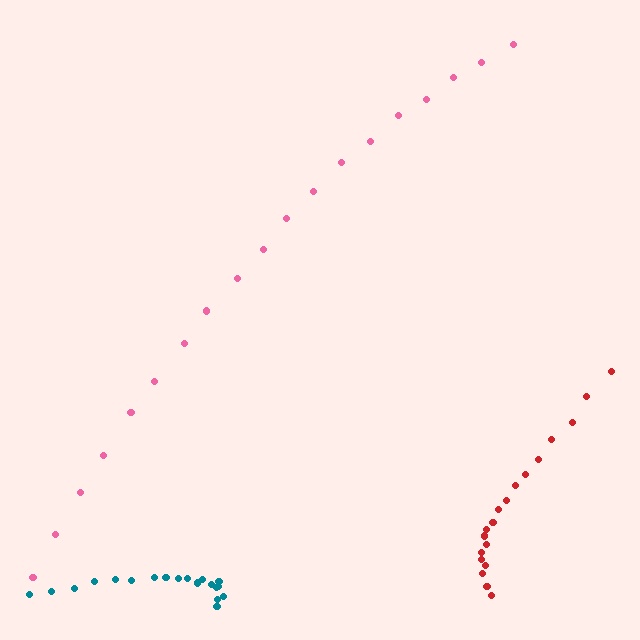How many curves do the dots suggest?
There are 3 distinct paths.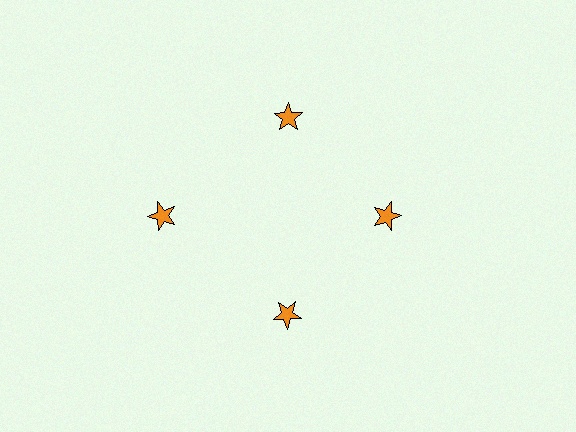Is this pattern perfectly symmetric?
No. The 4 orange stars are arranged in a ring, but one element near the 9 o'clock position is pushed outward from the center, breaking the 4-fold rotational symmetry.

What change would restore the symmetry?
The symmetry would be restored by moving it inward, back onto the ring so that all 4 stars sit at equal angles and equal distance from the center.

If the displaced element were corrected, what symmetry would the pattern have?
It would have 4-fold rotational symmetry — the pattern would map onto itself every 90 degrees.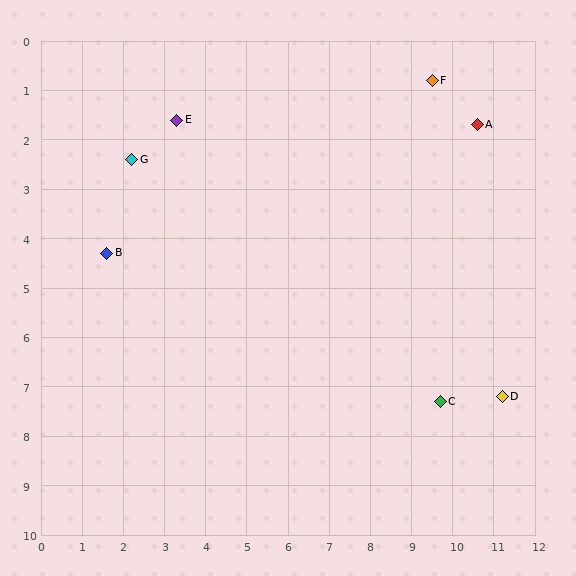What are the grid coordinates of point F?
Point F is at approximately (9.5, 0.8).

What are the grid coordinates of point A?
Point A is at approximately (10.6, 1.7).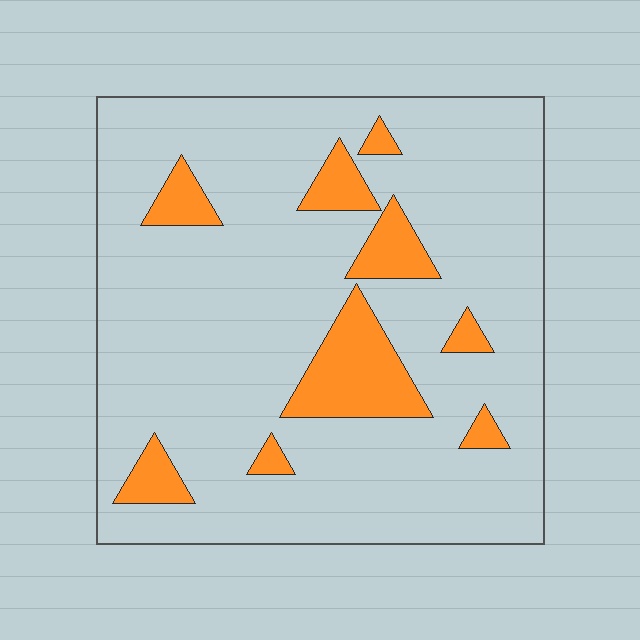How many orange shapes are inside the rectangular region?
9.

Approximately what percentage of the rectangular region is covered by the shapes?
Approximately 15%.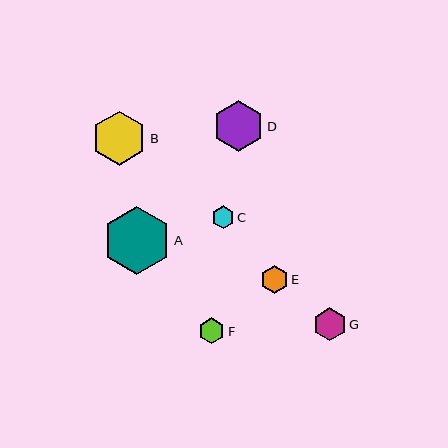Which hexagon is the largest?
Hexagon A is the largest with a size of approximately 68 pixels.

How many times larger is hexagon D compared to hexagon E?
Hexagon D is approximately 1.8 times the size of hexagon E.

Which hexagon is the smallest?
Hexagon C is the smallest with a size of approximately 23 pixels.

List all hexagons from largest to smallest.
From largest to smallest: A, B, D, G, E, F, C.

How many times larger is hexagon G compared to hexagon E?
Hexagon G is approximately 1.2 times the size of hexagon E.